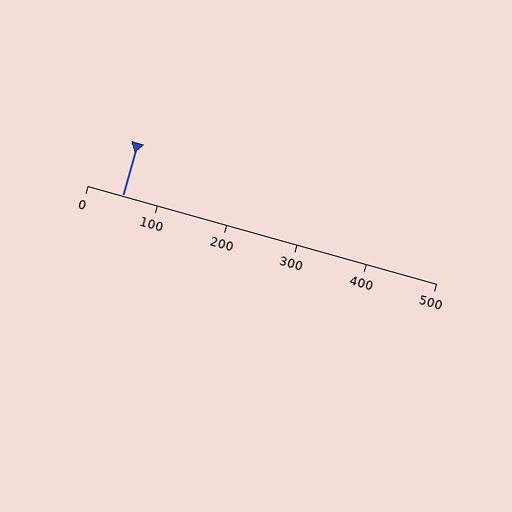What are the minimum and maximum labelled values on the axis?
The axis runs from 0 to 500.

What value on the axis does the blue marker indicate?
The marker indicates approximately 50.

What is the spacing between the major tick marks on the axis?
The major ticks are spaced 100 apart.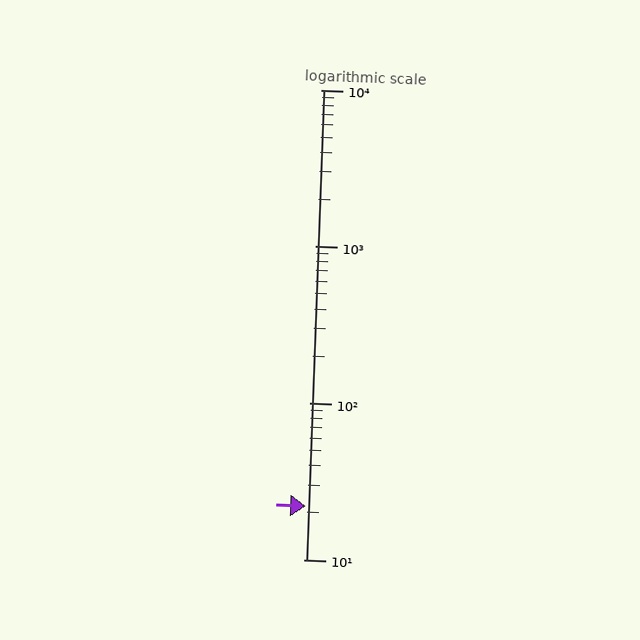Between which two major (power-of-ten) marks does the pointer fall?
The pointer is between 10 and 100.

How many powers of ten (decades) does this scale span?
The scale spans 3 decades, from 10 to 10000.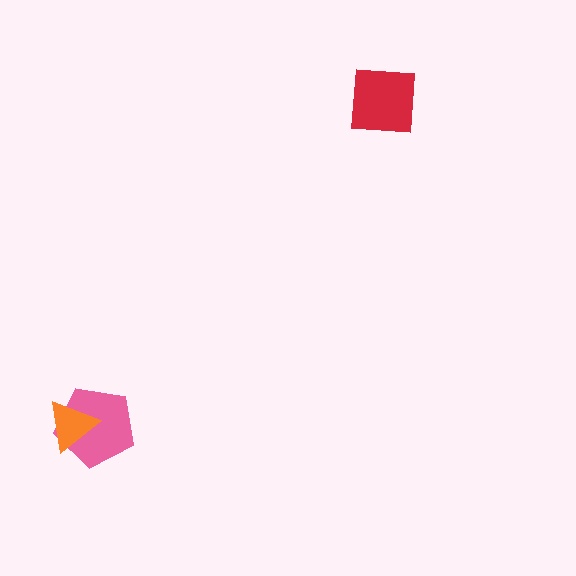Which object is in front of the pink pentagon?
The orange triangle is in front of the pink pentagon.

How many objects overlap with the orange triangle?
1 object overlaps with the orange triangle.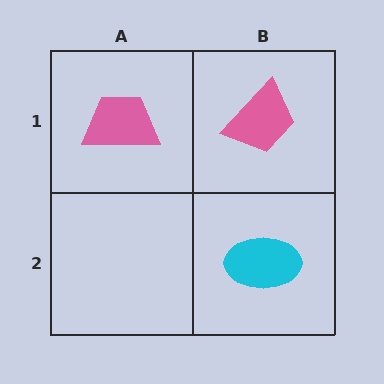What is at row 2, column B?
A cyan ellipse.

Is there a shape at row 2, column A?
No, that cell is empty.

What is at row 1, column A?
A pink trapezoid.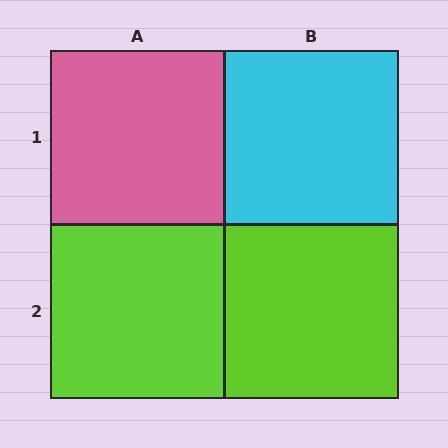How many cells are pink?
1 cell is pink.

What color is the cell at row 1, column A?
Pink.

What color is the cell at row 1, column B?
Cyan.